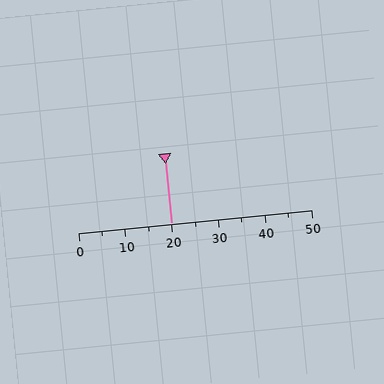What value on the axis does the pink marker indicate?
The marker indicates approximately 20.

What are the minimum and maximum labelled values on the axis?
The axis runs from 0 to 50.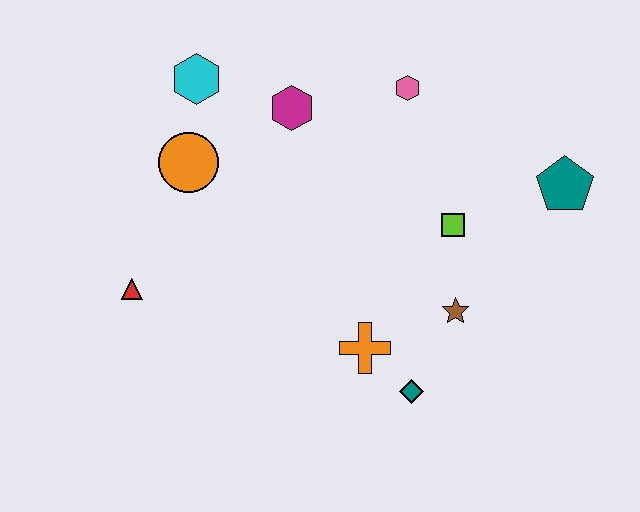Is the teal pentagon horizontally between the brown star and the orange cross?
No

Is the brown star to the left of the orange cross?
No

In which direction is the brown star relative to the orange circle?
The brown star is to the right of the orange circle.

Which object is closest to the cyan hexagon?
The orange circle is closest to the cyan hexagon.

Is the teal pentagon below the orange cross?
No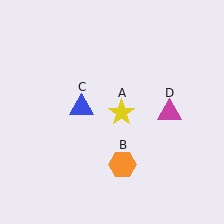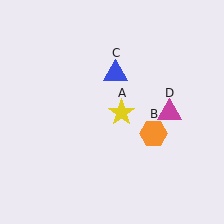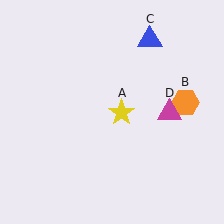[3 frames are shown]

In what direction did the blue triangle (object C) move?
The blue triangle (object C) moved up and to the right.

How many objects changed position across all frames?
2 objects changed position: orange hexagon (object B), blue triangle (object C).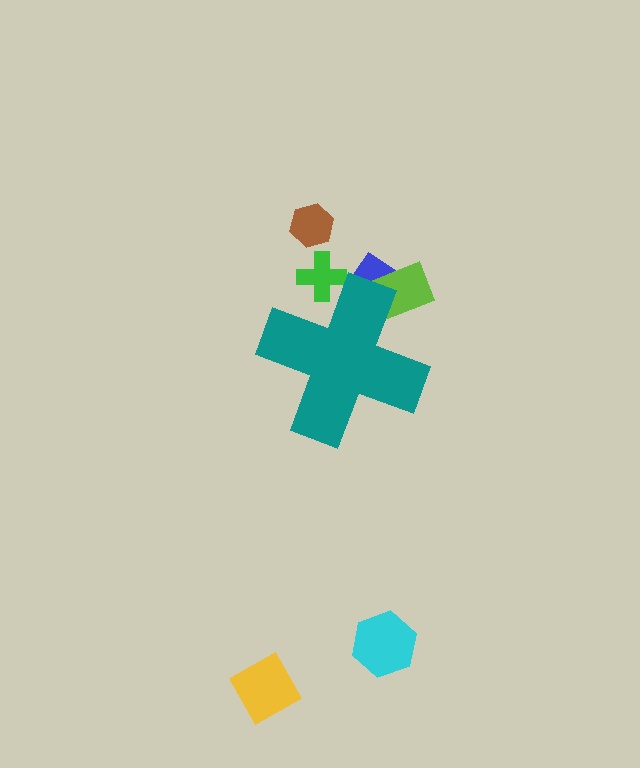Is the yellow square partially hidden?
No, the yellow square is fully visible.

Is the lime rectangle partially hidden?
Yes, the lime rectangle is partially hidden behind the teal cross.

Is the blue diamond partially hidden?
Yes, the blue diamond is partially hidden behind the teal cross.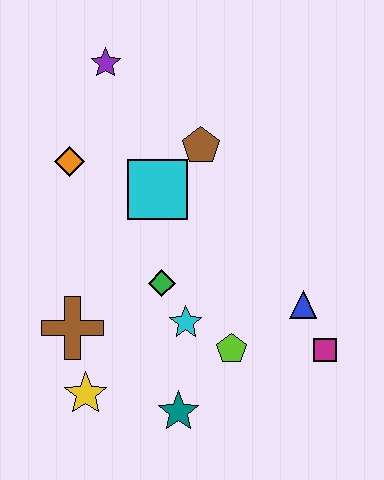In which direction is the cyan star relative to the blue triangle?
The cyan star is to the left of the blue triangle.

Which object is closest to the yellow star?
The brown cross is closest to the yellow star.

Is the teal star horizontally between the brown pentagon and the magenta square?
No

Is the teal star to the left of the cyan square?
No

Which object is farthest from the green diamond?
The purple star is farthest from the green diamond.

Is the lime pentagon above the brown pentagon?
No